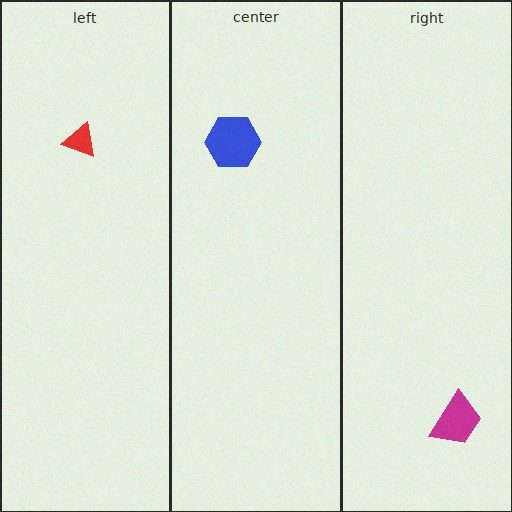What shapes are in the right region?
The magenta trapezoid.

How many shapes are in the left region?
1.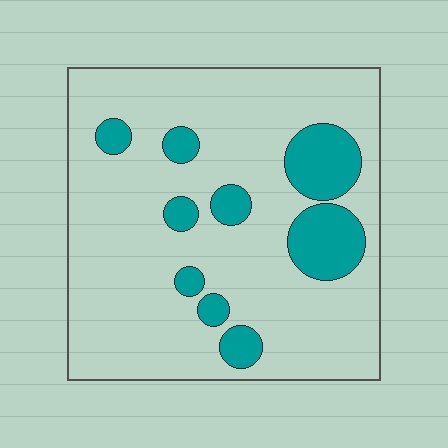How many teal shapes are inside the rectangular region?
9.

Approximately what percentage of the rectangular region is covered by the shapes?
Approximately 20%.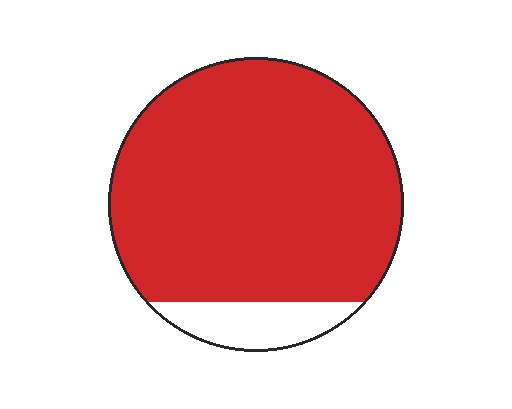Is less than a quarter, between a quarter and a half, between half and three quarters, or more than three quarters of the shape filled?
More than three quarters.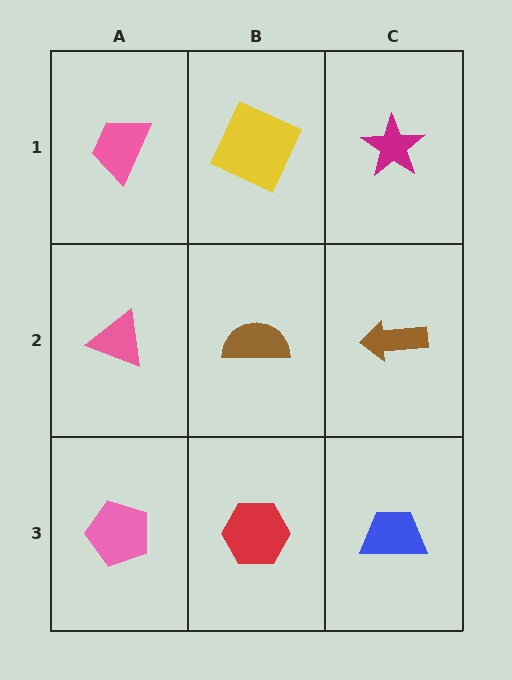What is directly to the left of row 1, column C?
A yellow square.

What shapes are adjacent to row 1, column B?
A brown semicircle (row 2, column B), a pink trapezoid (row 1, column A), a magenta star (row 1, column C).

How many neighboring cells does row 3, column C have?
2.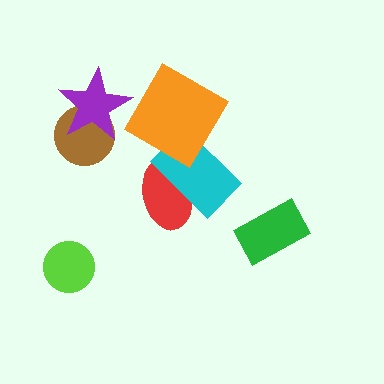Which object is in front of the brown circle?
The purple star is in front of the brown circle.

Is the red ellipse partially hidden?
Yes, it is partially covered by another shape.